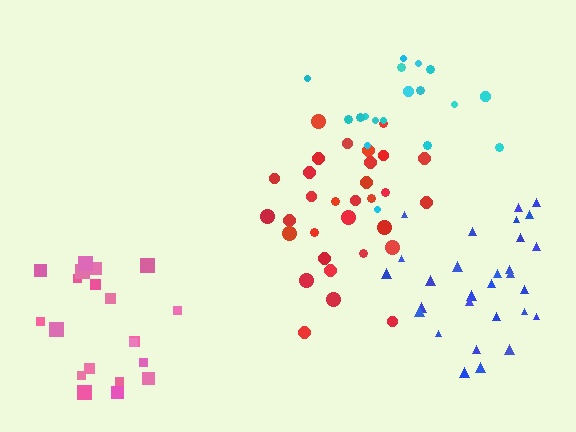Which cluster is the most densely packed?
Blue.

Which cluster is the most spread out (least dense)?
Cyan.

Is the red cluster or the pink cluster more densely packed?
Red.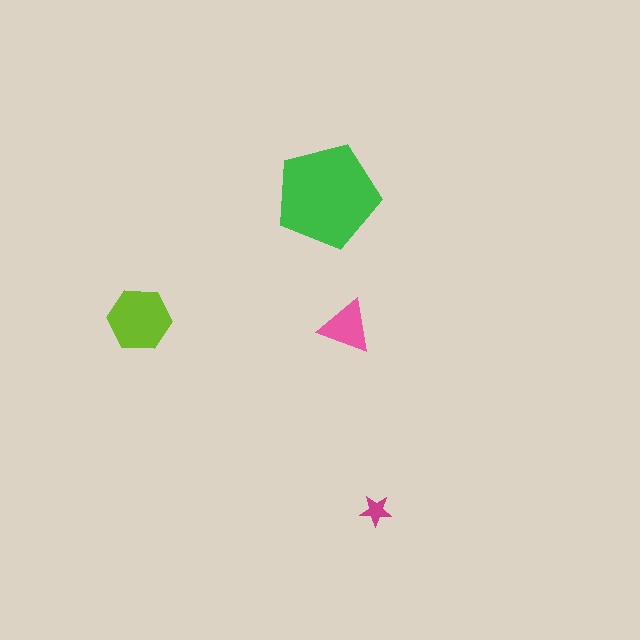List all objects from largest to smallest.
The green pentagon, the lime hexagon, the pink triangle, the magenta star.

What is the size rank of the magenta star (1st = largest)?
4th.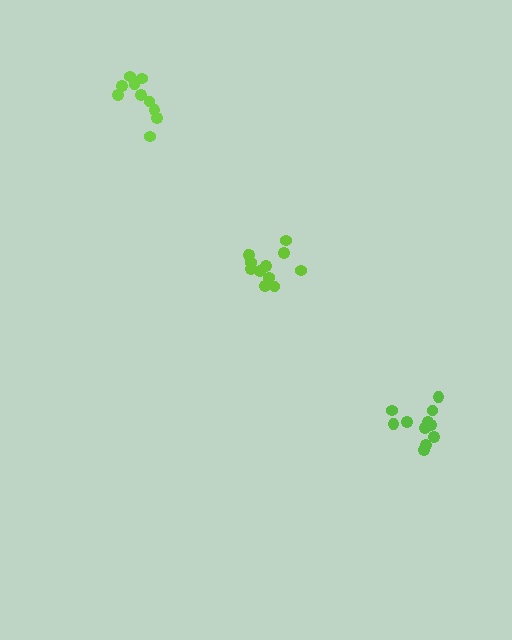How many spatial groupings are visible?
There are 3 spatial groupings.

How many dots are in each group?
Group 1: 10 dots, Group 2: 11 dots, Group 3: 12 dots (33 total).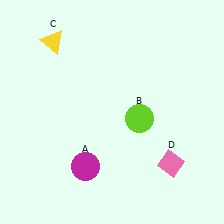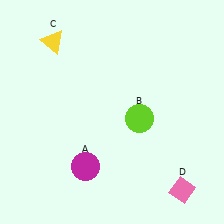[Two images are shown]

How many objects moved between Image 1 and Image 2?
1 object moved between the two images.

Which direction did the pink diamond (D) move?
The pink diamond (D) moved down.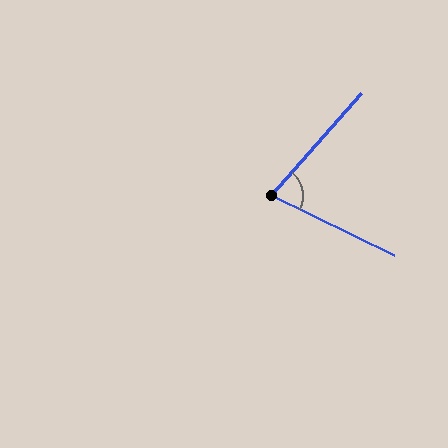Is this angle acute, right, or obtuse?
It is acute.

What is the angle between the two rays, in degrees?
Approximately 74 degrees.